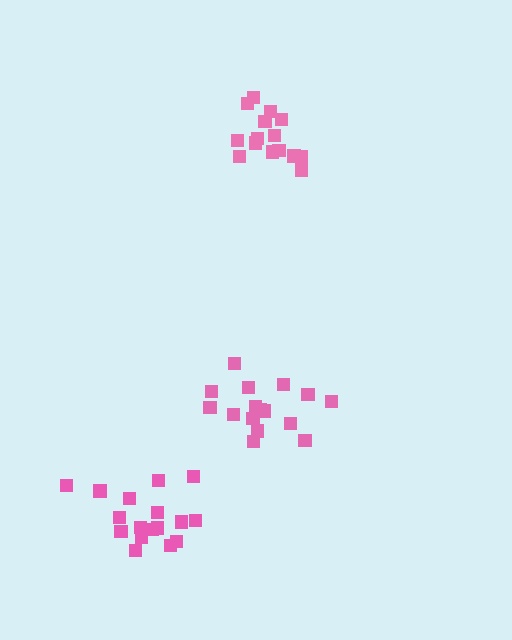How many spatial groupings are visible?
There are 3 spatial groupings.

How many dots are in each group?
Group 1: 16 dots, Group 2: 15 dots, Group 3: 18 dots (49 total).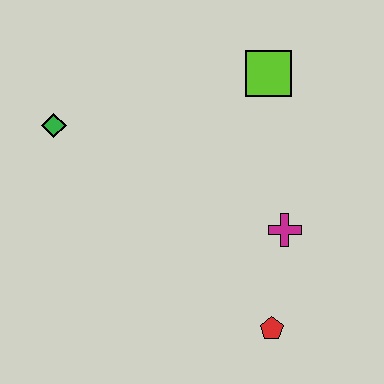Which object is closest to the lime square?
The magenta cross is closest to the lime square.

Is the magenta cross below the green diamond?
Yes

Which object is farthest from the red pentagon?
The green diamond is farthest from the red pentagon.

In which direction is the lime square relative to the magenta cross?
The lime square is above the magenta cross.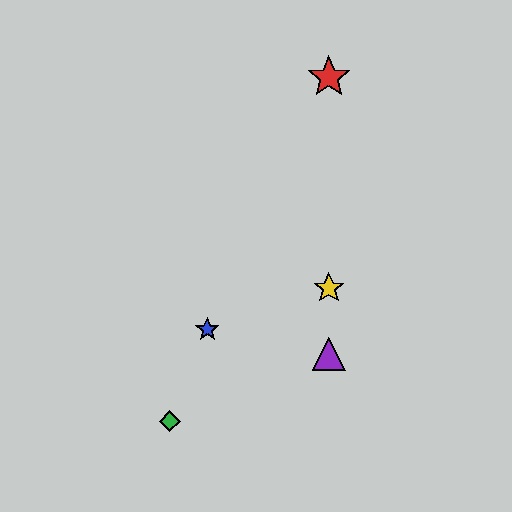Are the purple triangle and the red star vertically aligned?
Yes, both are at x≈329.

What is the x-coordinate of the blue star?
The blue star is at x≈207.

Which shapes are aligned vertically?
The red star, the yellow star, the purple triangle are aligned vertically.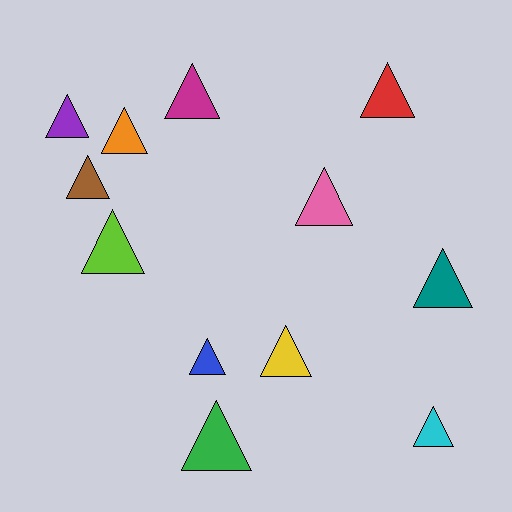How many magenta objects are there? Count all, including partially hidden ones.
There is 1 magenta object.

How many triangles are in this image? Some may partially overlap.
There are 12 triangles.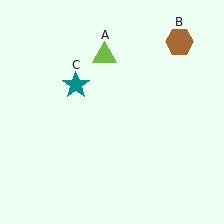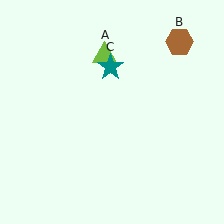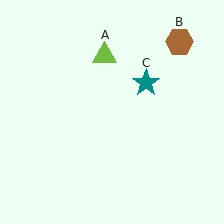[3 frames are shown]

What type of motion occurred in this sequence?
The teal star (object C) rotated clockwise around the center of the scene.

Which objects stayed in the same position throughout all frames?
Lime triangle (object A) and brown hexagon (object B) remained stationary.